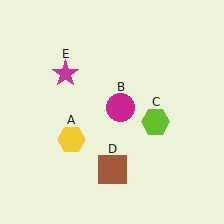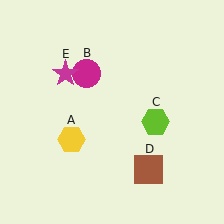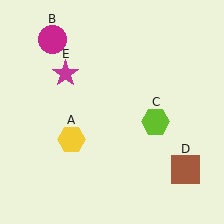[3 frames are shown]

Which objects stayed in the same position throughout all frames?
Yellow hexagon (object A) and lime hexagon (object C) and magenta star (object E) remained stationary.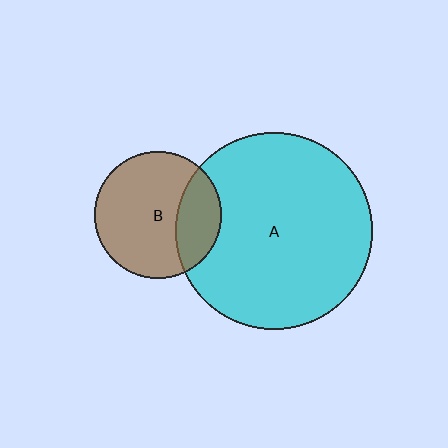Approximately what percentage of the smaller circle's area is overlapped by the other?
Approximately 25%.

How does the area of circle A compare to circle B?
Approximately 2.4 times.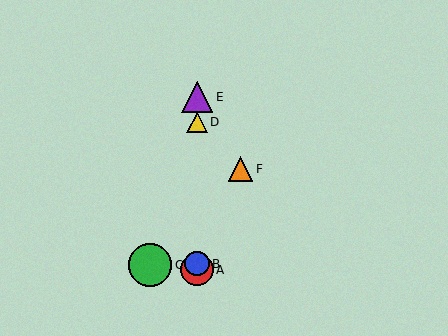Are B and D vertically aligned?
Yes, both are at x≈197.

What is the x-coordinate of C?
Object C is at x≈150.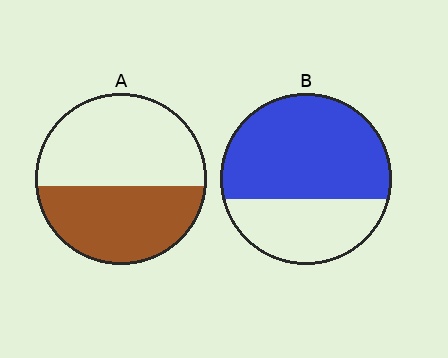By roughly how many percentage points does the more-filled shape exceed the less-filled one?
By roughly 20 percentage points (B over A).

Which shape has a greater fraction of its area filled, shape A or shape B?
Shape B.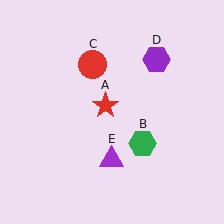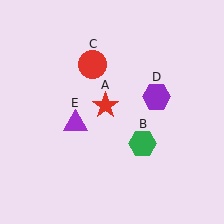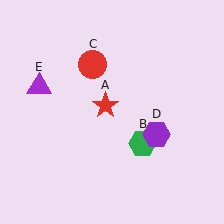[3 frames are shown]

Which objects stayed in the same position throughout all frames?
Red star (object A) and green hexagon (object B) and red circle (object C) remained stationary.